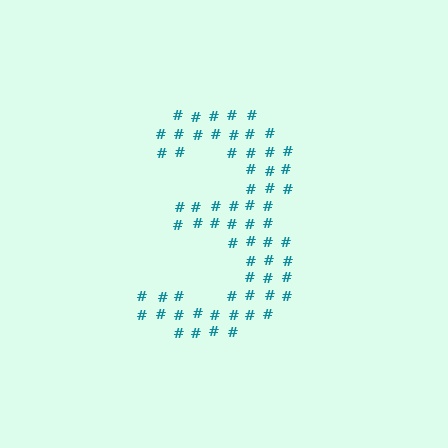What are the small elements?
The small elements are hash symbols.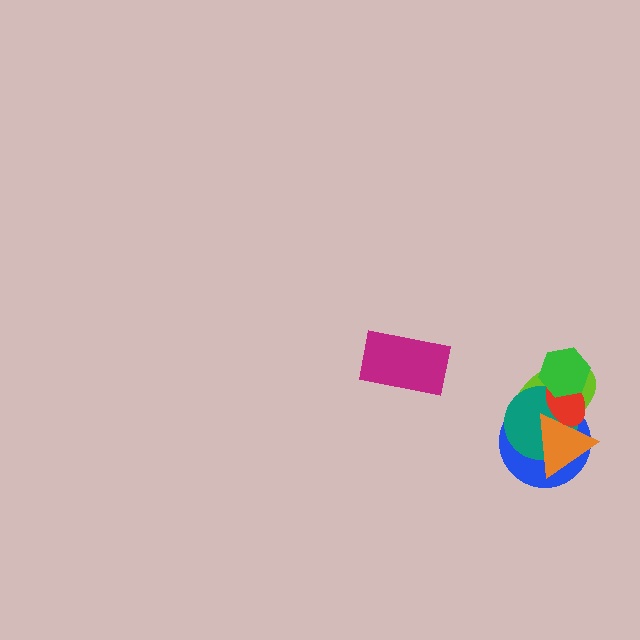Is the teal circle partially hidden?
Yes, it is partially covered by another shape.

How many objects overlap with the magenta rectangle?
0 objects overlap with the magenta rectangle.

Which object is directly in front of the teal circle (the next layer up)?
The orange triangle is directly in front of the teal circle.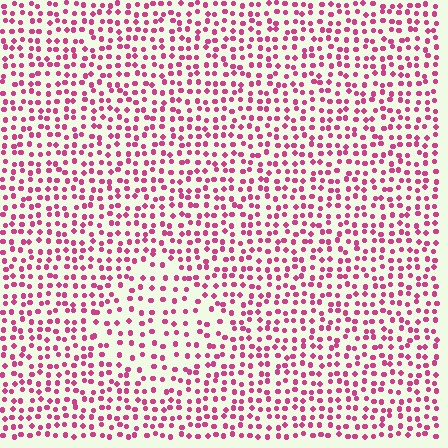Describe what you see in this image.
The image contains small magenta elements arranged at two different densities. A diamond-shaped region is visible where the elements are less densely packed than the surrounding area.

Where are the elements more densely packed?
The elements are more densely packed outside the diamond boundary.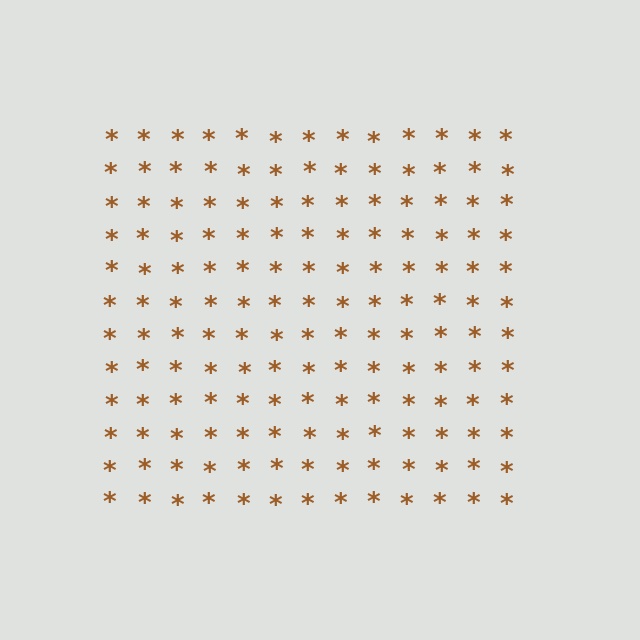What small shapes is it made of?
It is made of small asterisks.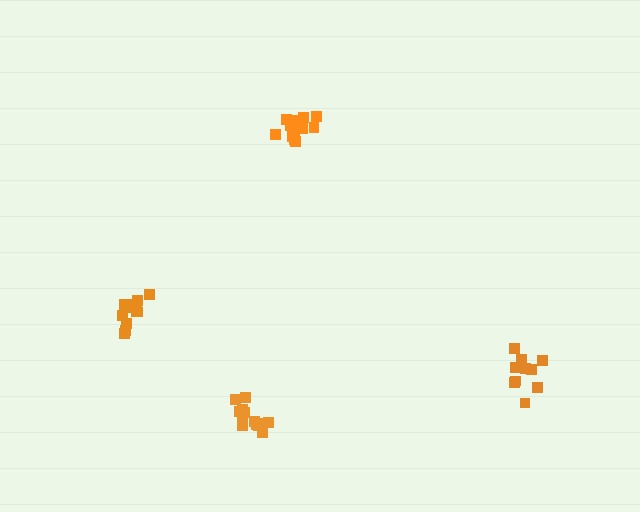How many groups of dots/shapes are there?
There are 4 groups.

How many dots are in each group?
Group 1: 14 dots, Group 2: 13 dots, Group 3: 10 dots, Group 4: 12 dots (49 total).